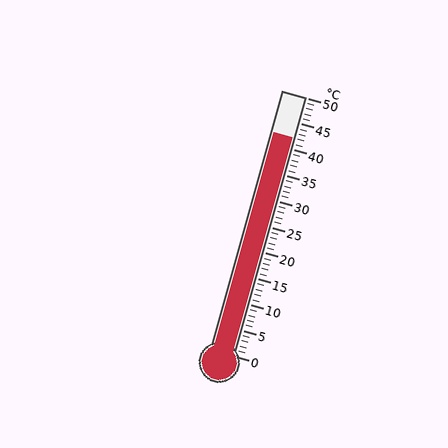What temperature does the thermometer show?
The thermometer shows approximately 42°C.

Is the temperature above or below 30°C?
The temperature is above 30°C.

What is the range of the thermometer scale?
The thermometer scale ranges from 0°C to 50°C.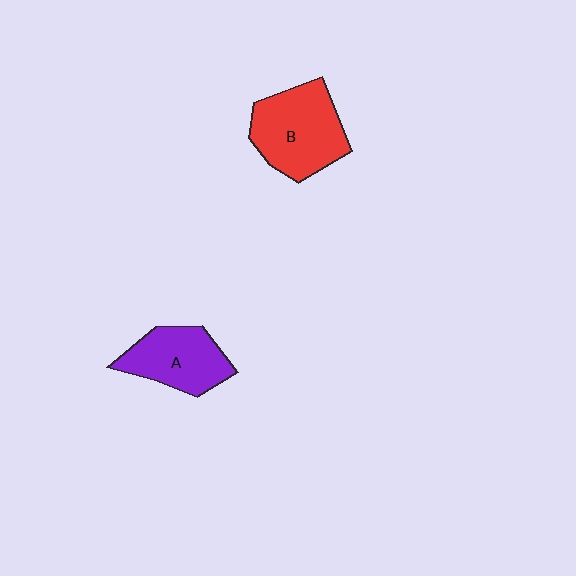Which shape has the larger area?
Shape B (red).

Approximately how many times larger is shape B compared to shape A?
Approximately 1.3 times.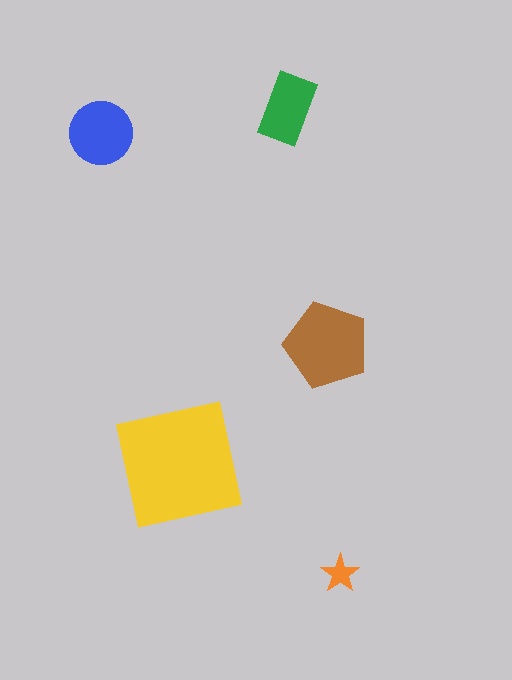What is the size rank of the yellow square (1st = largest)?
1st.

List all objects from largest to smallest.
The yellow square, the brown pentagon, the blue circle, the green rectangle, the orange star.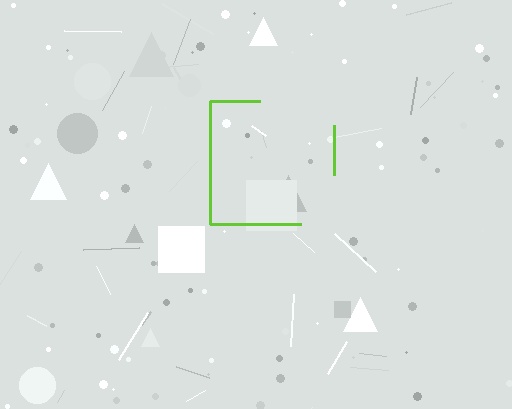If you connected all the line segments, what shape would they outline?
They would outline a square.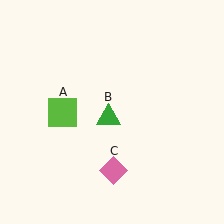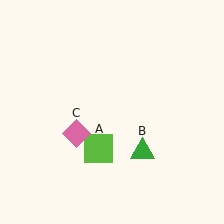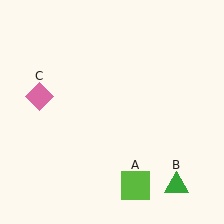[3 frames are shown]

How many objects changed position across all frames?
3 objects changed position: lime square (object A), green triangle (object B), pink diamond (object C).